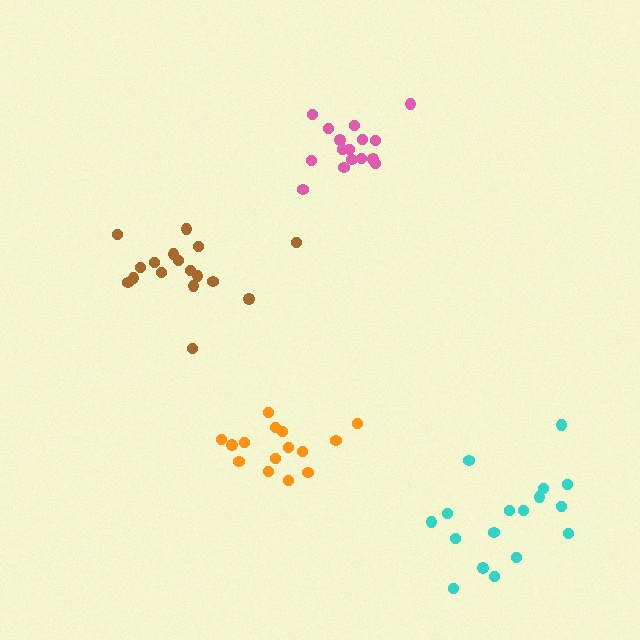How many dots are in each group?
Group 1: 15 dots, Group 2: 17 dots, Group 3: 16 dots, Group 4: 17 dots (65 total).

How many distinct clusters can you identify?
There are 4 distinct clusters.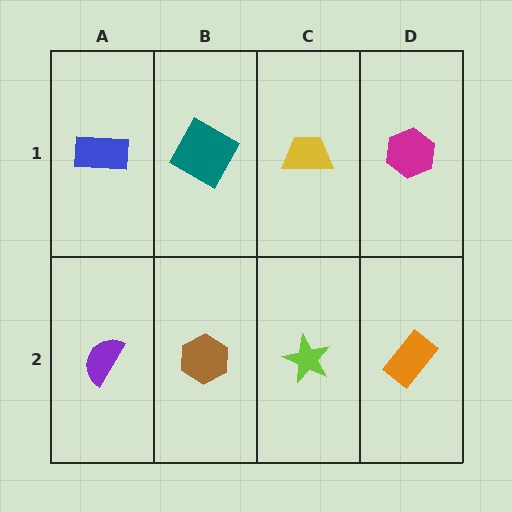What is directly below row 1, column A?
A purple semicircle.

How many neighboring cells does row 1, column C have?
3.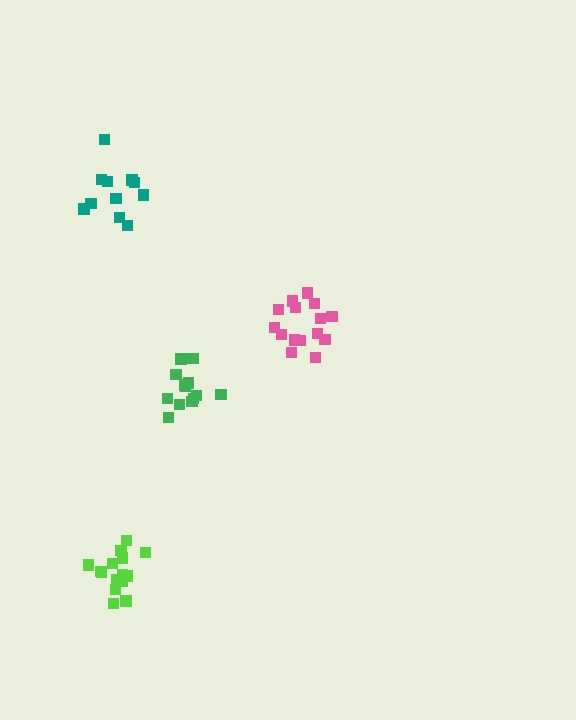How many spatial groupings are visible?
There are 4 spatial groupings.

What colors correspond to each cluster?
The clusters are colored: teal, pink, lime, green.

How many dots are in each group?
Group 1: 11 dots, Group 2: 15 dots, Group 3: 15 dots, Group 4: 13 dots (54 total).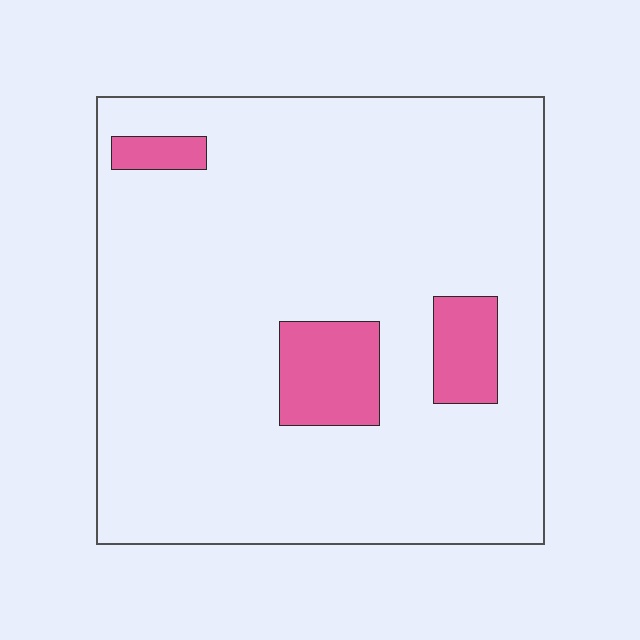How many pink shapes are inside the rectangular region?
3.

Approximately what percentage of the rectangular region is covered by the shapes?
Approximately 10%.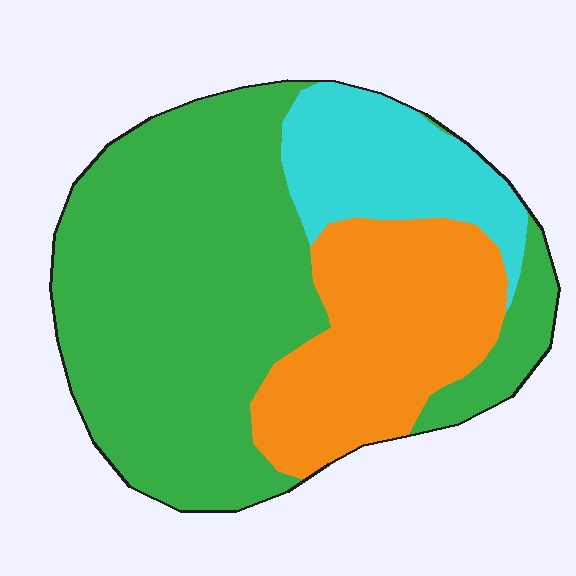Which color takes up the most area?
Green, at roughly 60%.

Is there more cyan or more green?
Green.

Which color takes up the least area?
Cyan, at roughly 15%.